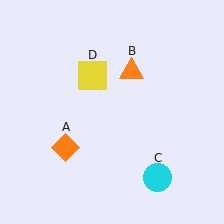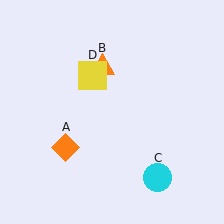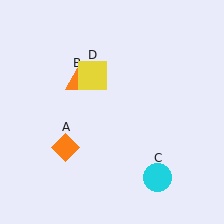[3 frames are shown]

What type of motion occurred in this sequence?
The orange triangle (object B) rotated counterclockwise around the center of the scene.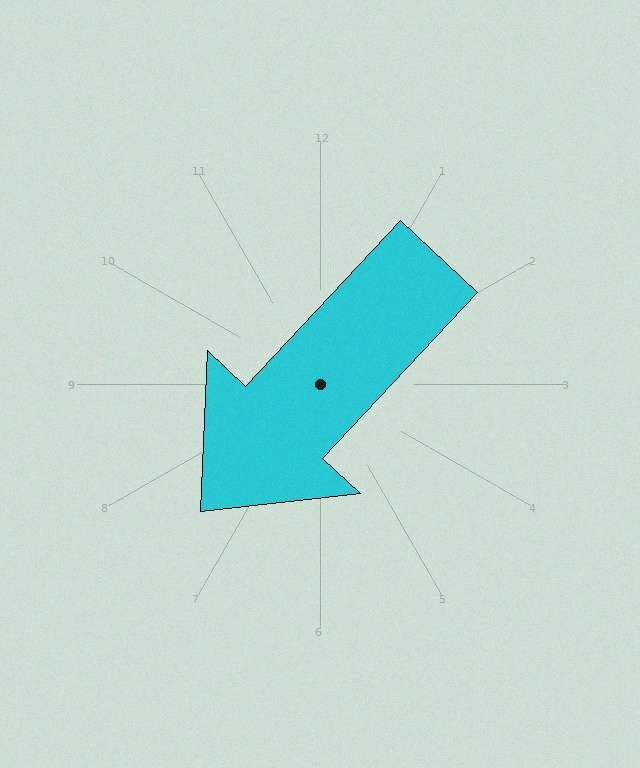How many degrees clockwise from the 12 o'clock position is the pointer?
Approximately 223 degrees.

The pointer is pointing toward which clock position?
Roughly 7 o'clock.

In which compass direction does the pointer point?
Southwest.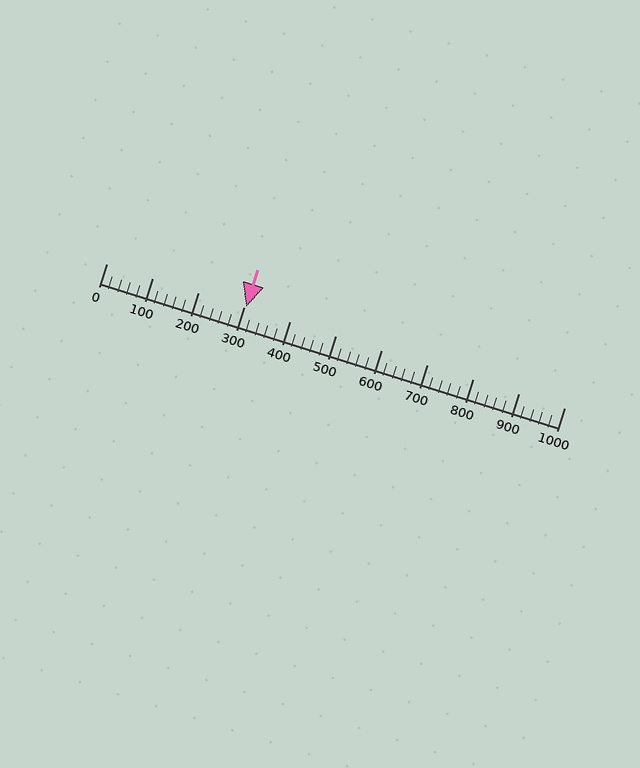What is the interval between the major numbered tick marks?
The major tick marks are spaced 100 units apart.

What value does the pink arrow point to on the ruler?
The pink arrow points to approximately 305.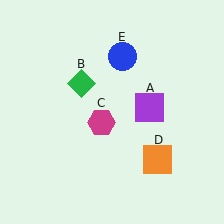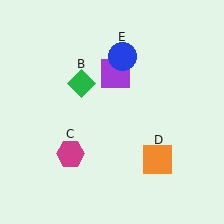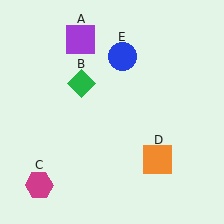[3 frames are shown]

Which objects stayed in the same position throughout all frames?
Green diamond (object B) and orange square (object D) and blue circle (object E) remained stationary.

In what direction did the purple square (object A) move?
The purple square (object A) moved up and to the left.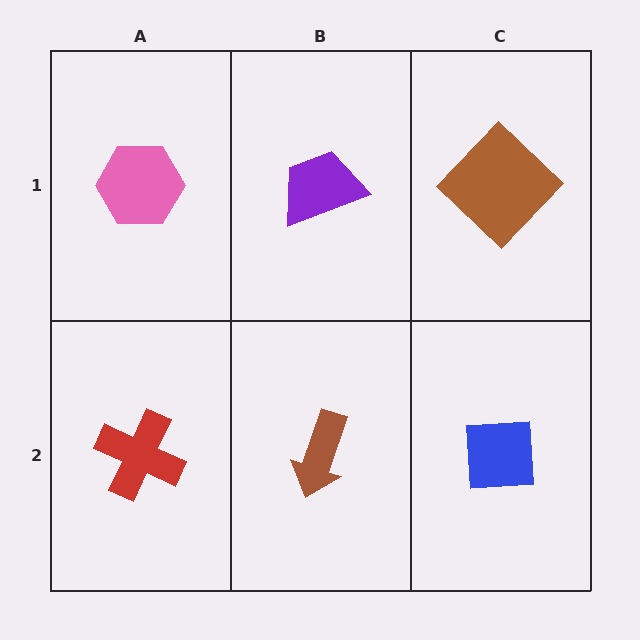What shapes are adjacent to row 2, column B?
A purple trapezoid (row 1, column B), a red cross (row 2, column A), a blue square (row 2, column C).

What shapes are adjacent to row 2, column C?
A brown diamond (row 1, column C), a brown arrow (row 2, column B).